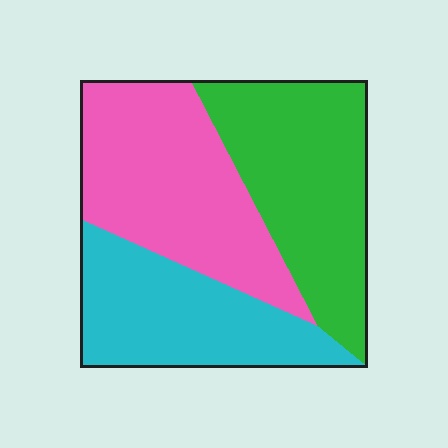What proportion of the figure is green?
Green takes up about one third (1/3) of the figure.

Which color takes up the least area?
Cyan, at roughly 30%.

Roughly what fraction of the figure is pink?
Pink takes up between a quarter and a half of the figure.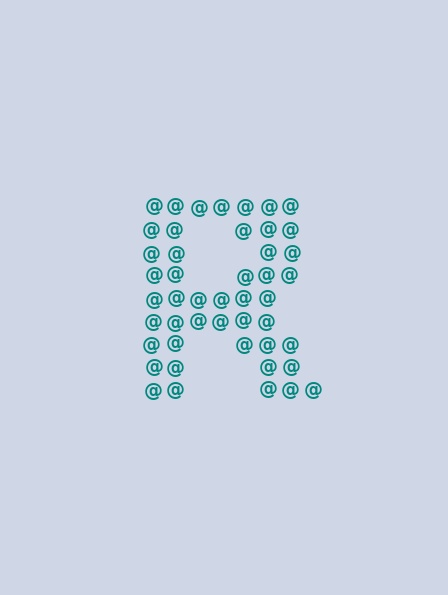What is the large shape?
The large shape is the letter R.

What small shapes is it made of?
It is made of small at signs.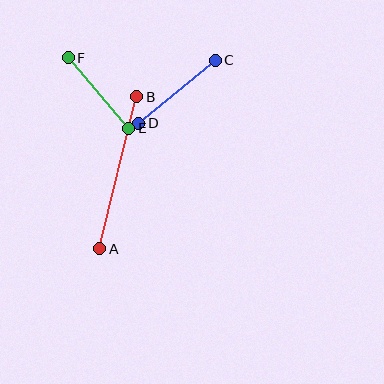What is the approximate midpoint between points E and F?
The midpoint is at approximately (99, 93) pixels.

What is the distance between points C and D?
The distance is approximately 99 pixels.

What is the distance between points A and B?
The distance is approximately 156 pixels.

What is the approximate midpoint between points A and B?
The midpoint is at approximately (118, 173) pixels.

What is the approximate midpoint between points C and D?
The midpoint is at approximately (177, 92) pixels.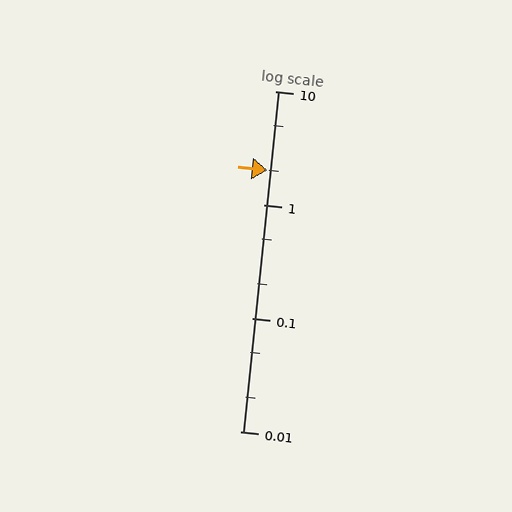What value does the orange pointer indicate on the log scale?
The pointer indicates approximately 2.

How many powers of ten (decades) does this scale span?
The scale spans 3 decades, from 0.01 to 10.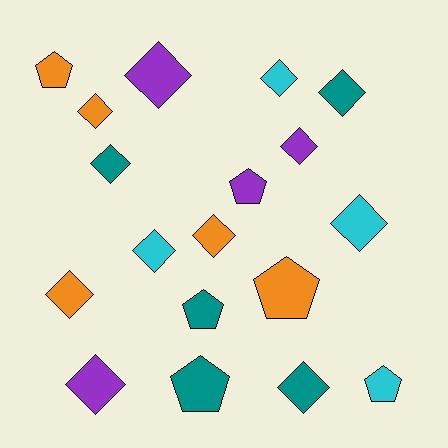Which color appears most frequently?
Orange, with 5 objects.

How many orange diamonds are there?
There are 3 orange diamonds.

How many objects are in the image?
There are 18 objects.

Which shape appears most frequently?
Diamond, with 12 objects.